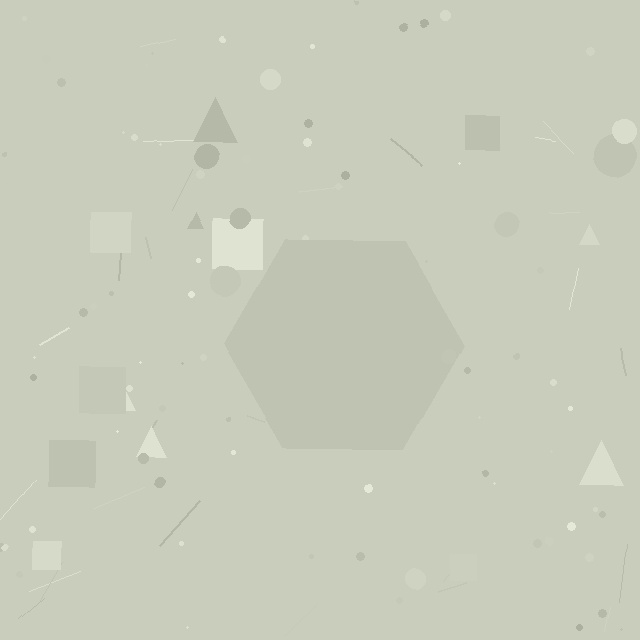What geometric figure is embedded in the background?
A hexagon is embedded in the background.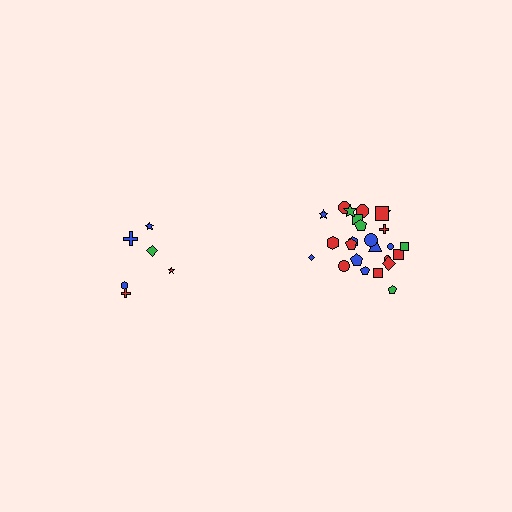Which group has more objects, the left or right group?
The right group.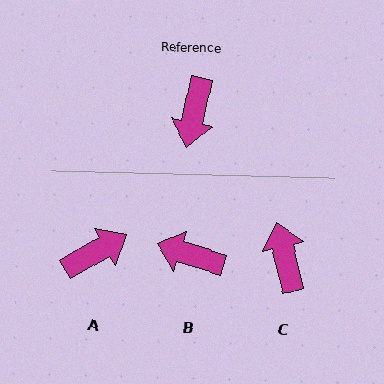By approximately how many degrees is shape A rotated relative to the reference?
Approximately 132 degrees counter-clockwise.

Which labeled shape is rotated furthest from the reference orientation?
C, about 154 degrees away.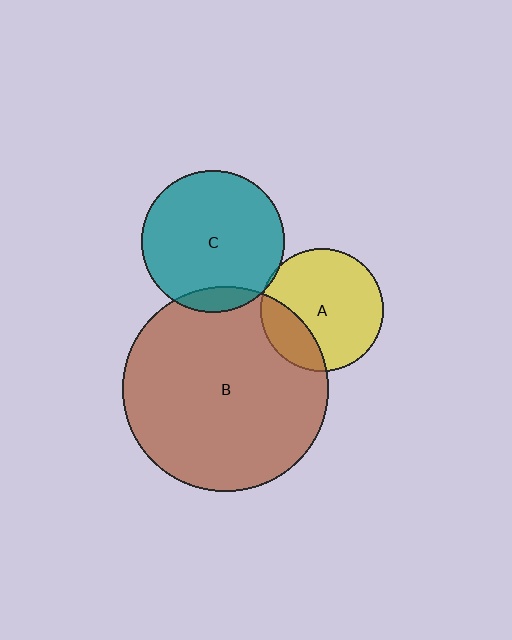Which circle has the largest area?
Circle B (brown).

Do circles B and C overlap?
Yes.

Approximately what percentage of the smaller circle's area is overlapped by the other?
Approximately 10%.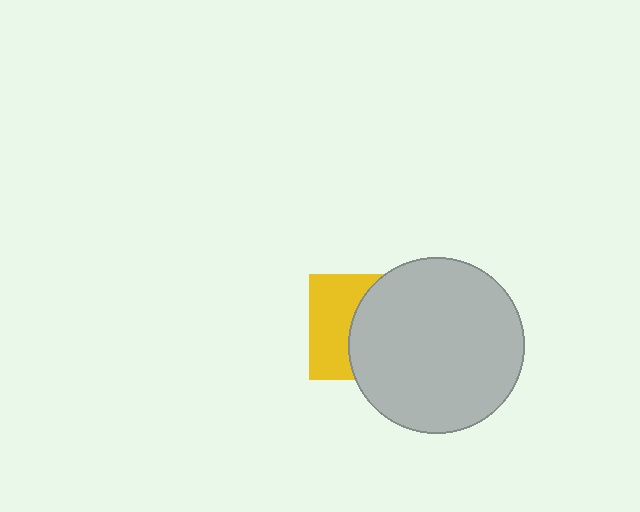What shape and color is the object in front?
The object in front is a light gray circle.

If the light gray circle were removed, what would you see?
You would see the complete yellow square.